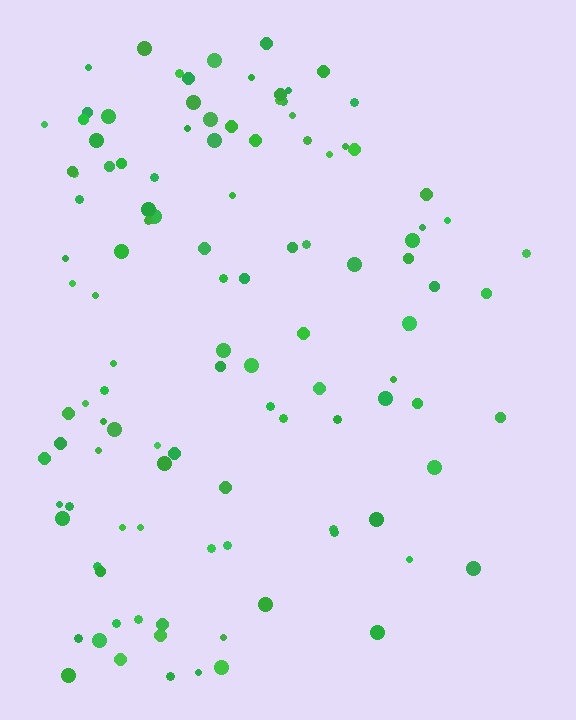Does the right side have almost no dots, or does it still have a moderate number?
Still a moderate number, just noticeably fewer than the left.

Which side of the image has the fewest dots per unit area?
The right.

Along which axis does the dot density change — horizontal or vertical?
Horizontal.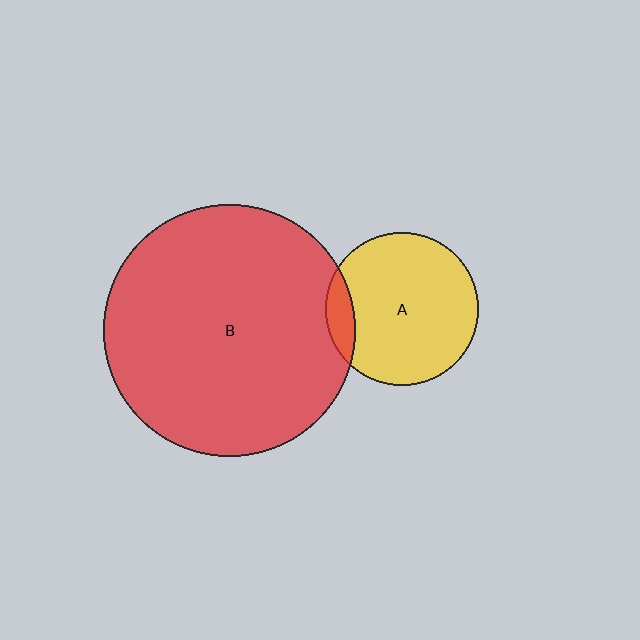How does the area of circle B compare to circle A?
Approximately 2.7 times.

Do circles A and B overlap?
Yes.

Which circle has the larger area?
Circle B (red).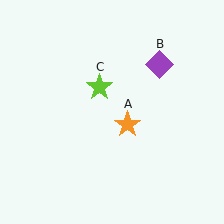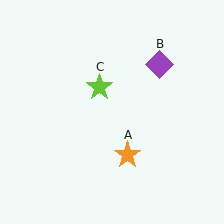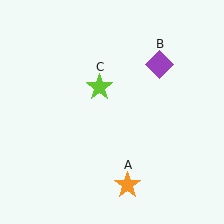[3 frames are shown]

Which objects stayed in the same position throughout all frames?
Purple diamond (object B) and lime star (object C) remained stationary.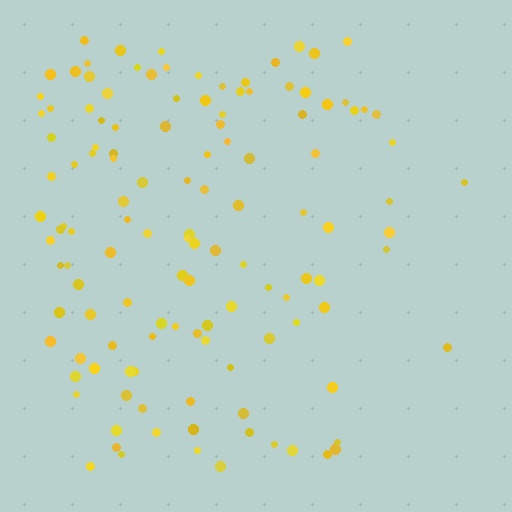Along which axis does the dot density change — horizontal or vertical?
Horizontal.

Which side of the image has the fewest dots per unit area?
The right.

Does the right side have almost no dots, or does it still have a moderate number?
Still a moderate number, just noticeably fewer than the left.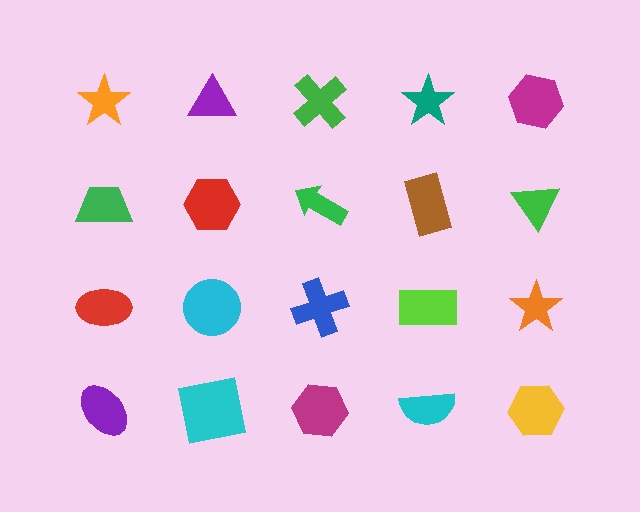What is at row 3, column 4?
A lime rectangle.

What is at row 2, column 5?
A green triangle.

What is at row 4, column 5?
A yellow hexagon.